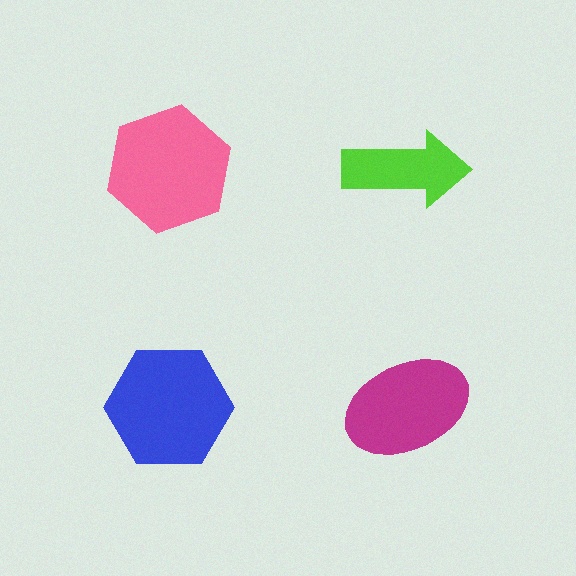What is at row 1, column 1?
A pink hexagon.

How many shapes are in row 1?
2 shapes.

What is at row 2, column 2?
A magenta ellipse.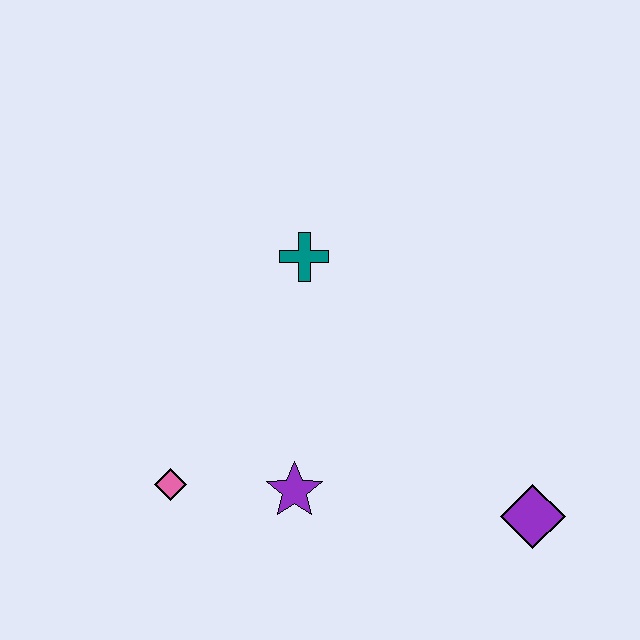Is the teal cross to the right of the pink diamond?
Yes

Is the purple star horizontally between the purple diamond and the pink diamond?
Yes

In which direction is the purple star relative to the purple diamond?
The purple star is to the left of the purple diamond.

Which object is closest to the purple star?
The pink diamond is closest to the purple star.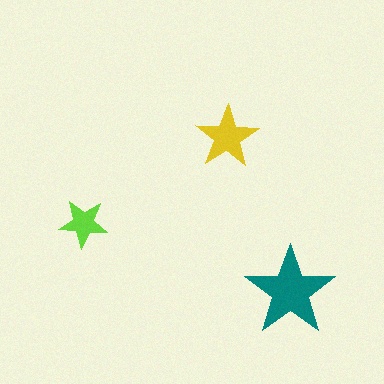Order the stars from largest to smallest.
the teal one, the yellow one, the lime one.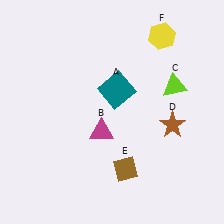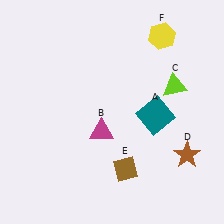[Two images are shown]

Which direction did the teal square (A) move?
The teal square (A) moved right.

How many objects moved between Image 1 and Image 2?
2 objects moved between the two images.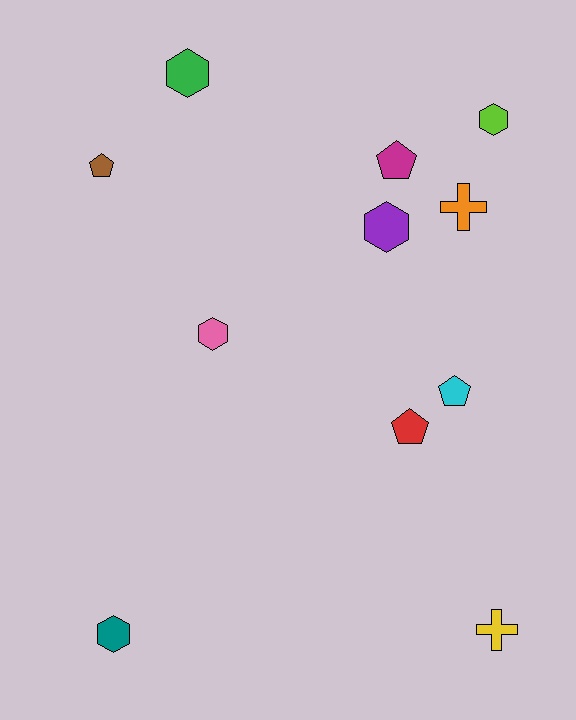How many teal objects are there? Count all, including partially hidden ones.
There is 1 teal object.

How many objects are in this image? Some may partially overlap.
There are 11 objects.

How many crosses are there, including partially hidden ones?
There are 2 crosses.